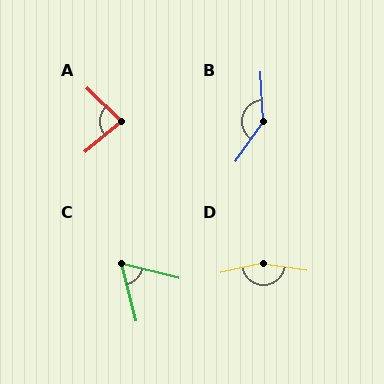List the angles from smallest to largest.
C (62°), A (84°), B (141°), D (158°).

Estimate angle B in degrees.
Approximately 141 degrees.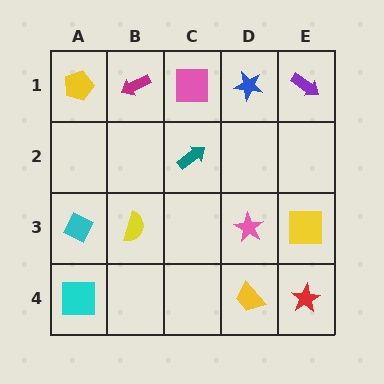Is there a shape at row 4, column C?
No, that cell is empty.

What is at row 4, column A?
A cyan square.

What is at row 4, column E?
A red star.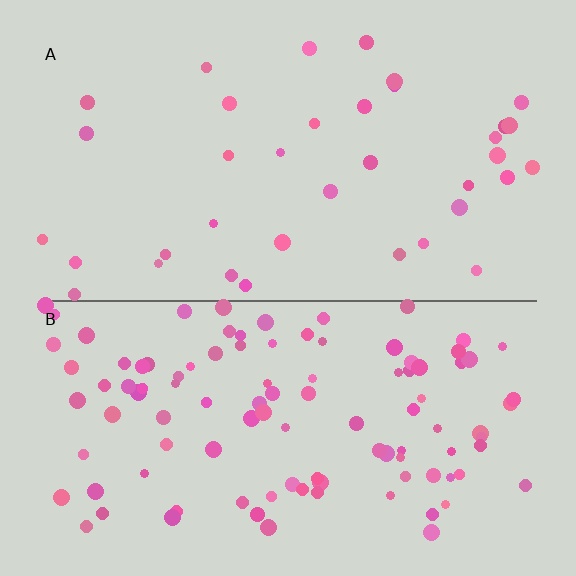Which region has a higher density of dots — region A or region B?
B (the bottom).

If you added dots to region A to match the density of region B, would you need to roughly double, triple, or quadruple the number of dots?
Approximately triple.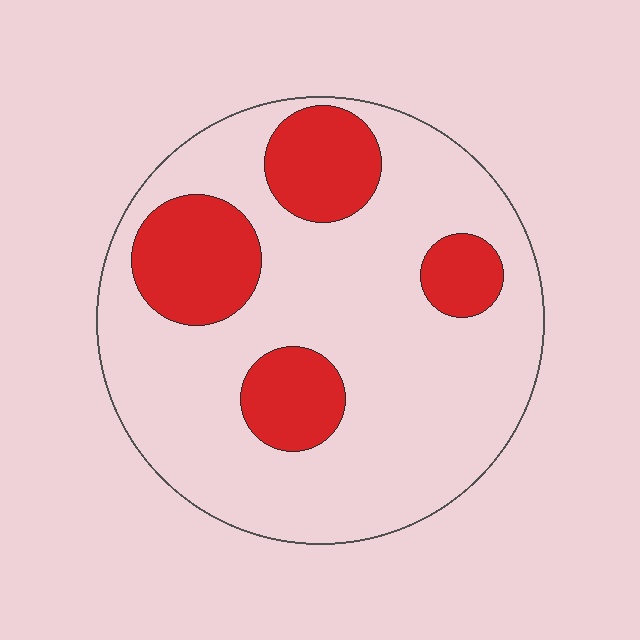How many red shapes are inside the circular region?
4.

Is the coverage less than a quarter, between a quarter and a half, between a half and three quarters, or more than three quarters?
Less than a quarter.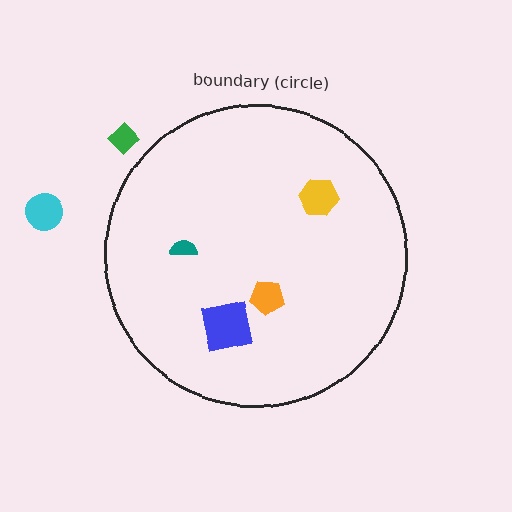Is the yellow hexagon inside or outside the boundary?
Inside.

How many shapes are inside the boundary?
4 inside, 2 outside.